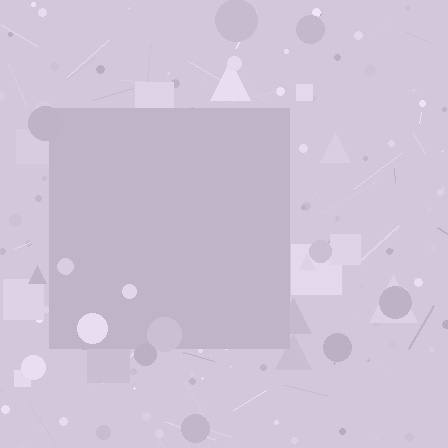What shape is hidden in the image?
A square is hidden in the image.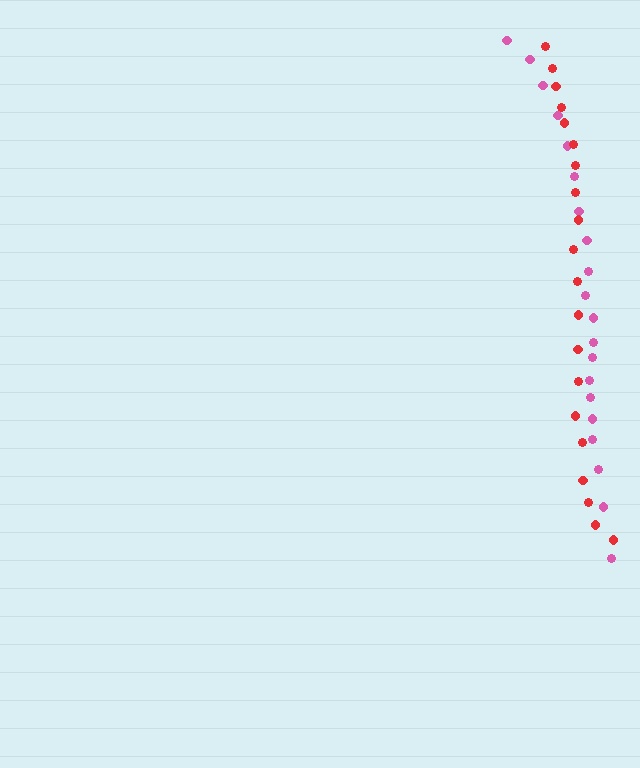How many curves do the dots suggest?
There are 2 distinct paths.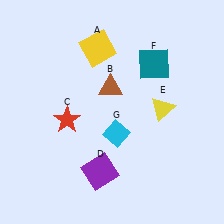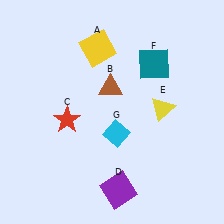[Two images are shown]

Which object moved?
The purple square (D) moved down.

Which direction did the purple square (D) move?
The purple square (D) moved down.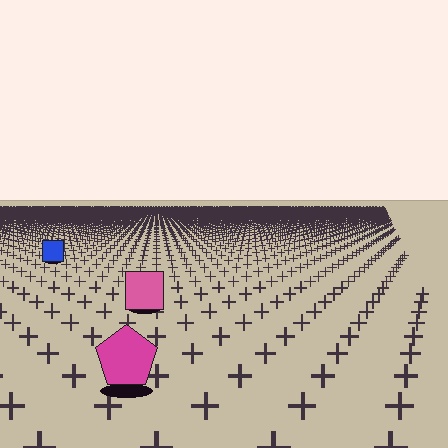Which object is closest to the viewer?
The magenta pentagon is closest. The texture marks near it are larger and more spread out.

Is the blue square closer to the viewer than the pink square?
No. The pink square is closer — you can tell from the texture gradient: the ground texture is coarser near it.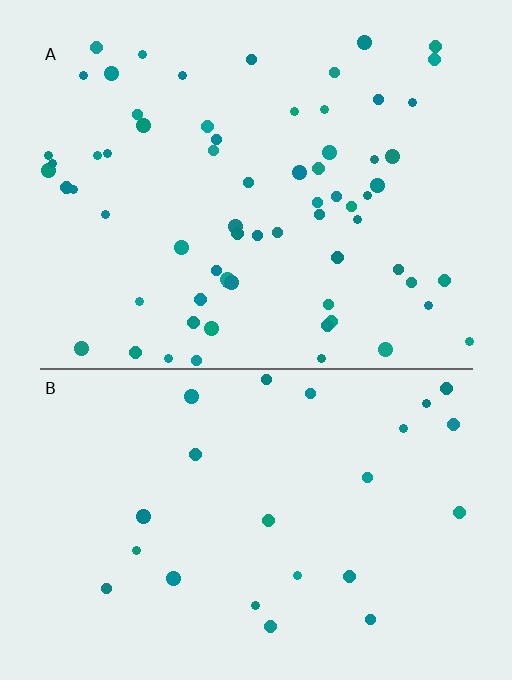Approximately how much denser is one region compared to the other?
Approximately 2.8× — region A over region B.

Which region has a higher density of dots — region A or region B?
A (the top).